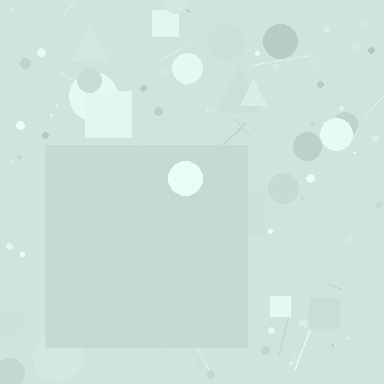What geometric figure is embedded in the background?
A square is embedded in the background.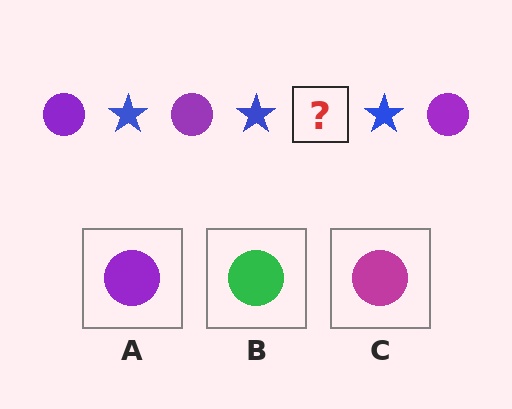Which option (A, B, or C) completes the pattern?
A.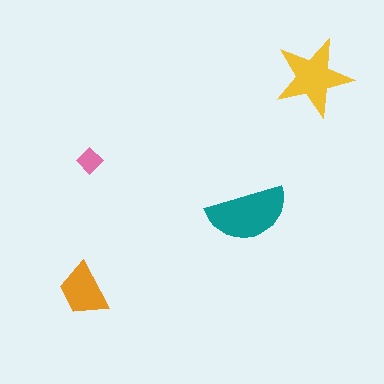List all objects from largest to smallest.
The teal semicircle, the yellow star, the orange trapezoid, the pink diamond.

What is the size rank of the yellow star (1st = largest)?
2nd.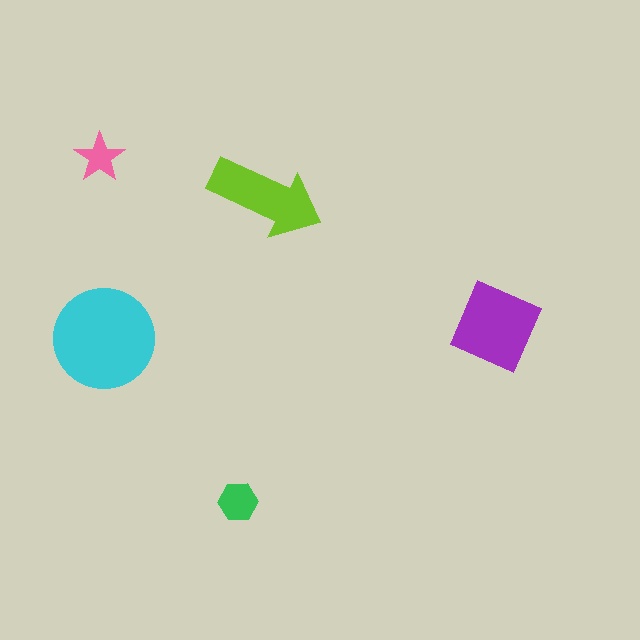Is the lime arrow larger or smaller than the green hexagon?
Larger.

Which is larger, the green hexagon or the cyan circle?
The cyan circle.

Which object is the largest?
The cyan circle.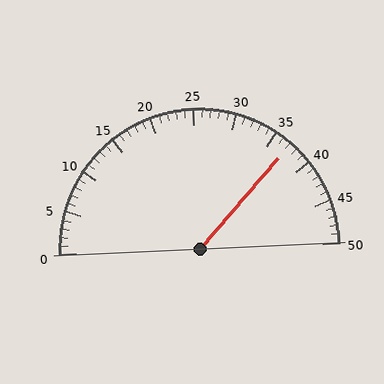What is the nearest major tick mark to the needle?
The nearest major tick mark is 35.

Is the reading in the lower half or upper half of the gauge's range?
The reading is in the upper half of the range (0 to 50).